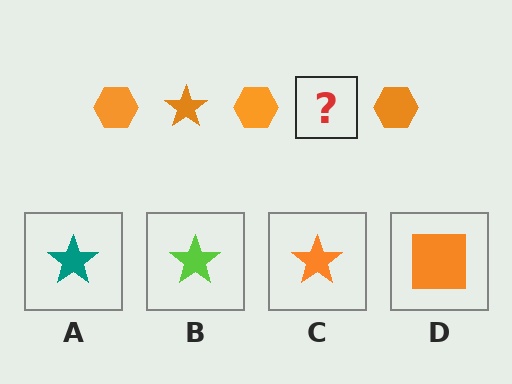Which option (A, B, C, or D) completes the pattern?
C.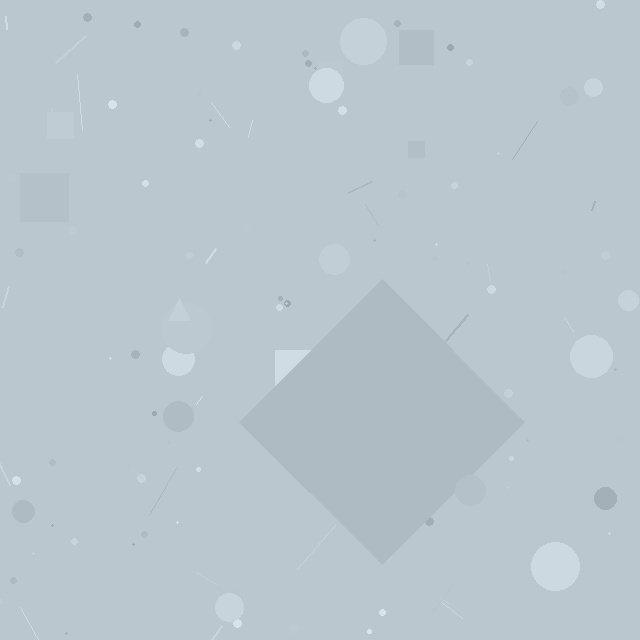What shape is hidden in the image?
A diamond is hidden in the image.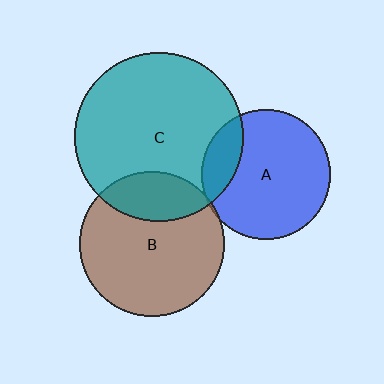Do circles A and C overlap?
Yes.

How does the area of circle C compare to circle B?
Approximately 1.4 times.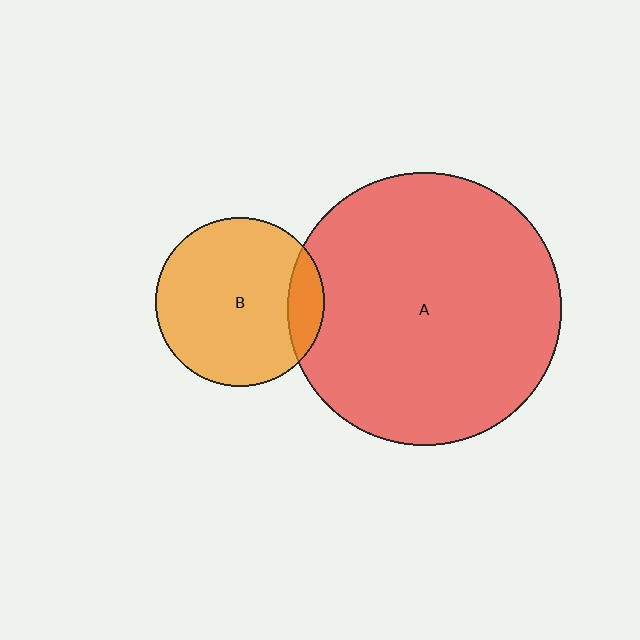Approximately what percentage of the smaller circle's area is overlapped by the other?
Approximately 15%.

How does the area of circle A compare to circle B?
Approximately 2.6 times.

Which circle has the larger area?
Circle A (red).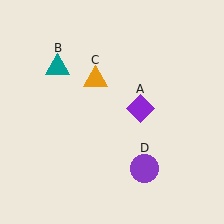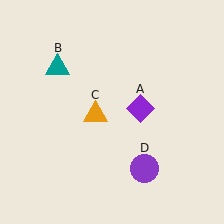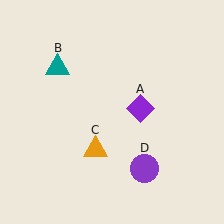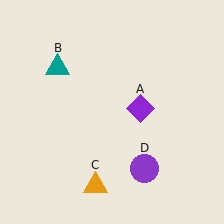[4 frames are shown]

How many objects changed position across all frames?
1 object changed position: orange triangle (object C).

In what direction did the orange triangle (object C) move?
The orange triangle (object C) moved down.